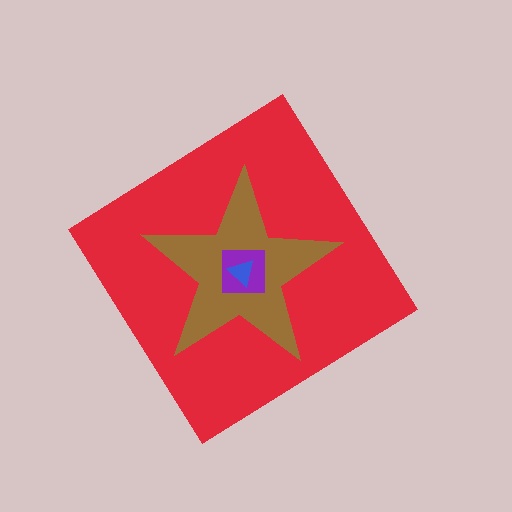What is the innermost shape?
The blue triangle.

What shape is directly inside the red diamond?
The brown star.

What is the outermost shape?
The red diamond.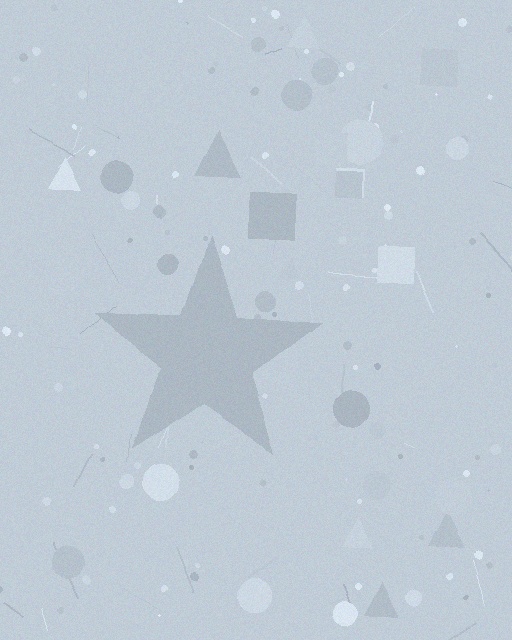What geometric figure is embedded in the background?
A star is embedded in the background.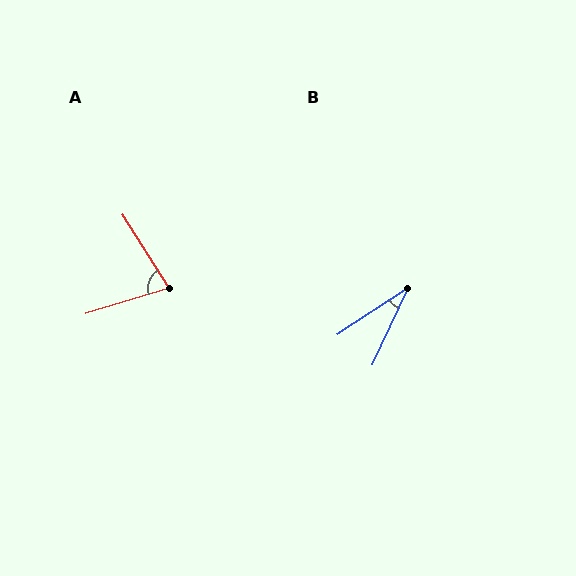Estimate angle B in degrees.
Approximately 32 degrees.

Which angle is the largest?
A, at approximately 75 degrees.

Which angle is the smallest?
B, at approximately 32 degrees.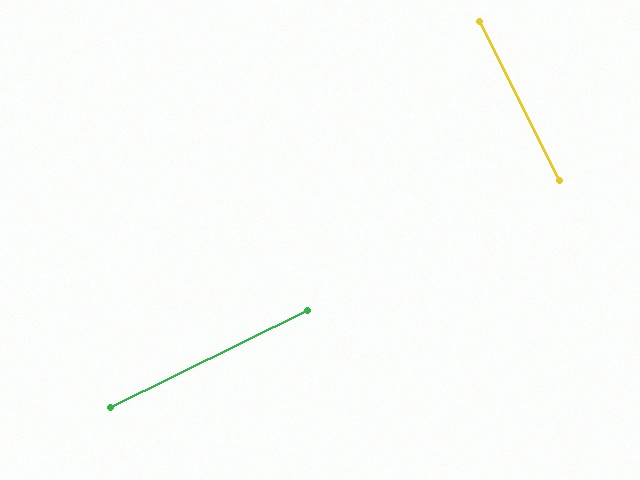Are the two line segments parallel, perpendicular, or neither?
Perpendicular — they meet at approximately 89°.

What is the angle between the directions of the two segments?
Approximately 89 degrees.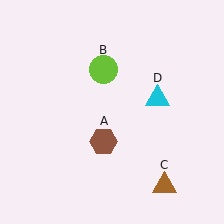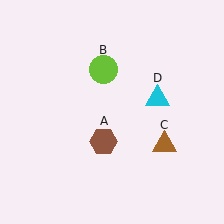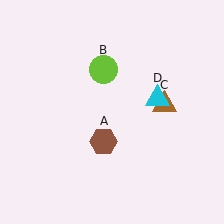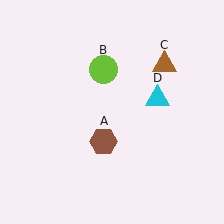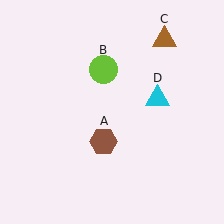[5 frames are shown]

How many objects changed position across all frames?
1 object changed position: brown triangle (object C).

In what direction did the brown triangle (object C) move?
The brown triangle (object C) moved up.